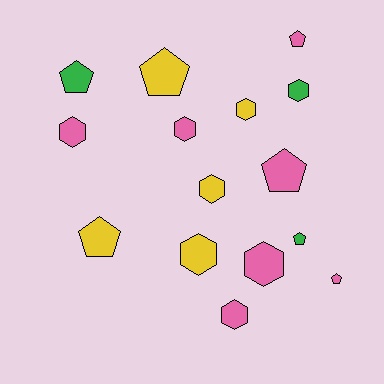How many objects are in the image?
There are 15 objects.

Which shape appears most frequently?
Hexagon, with 8 objects.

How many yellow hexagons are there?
There are 3 yellow hexagons.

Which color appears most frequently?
Pink, with 7 objects.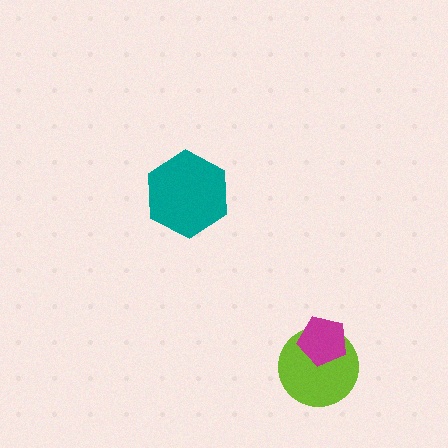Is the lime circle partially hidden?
Yes, it is partially covered by another shape.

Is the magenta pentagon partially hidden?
No, no other shape covers it.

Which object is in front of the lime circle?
The magenta pentagon is in front of the lime circle.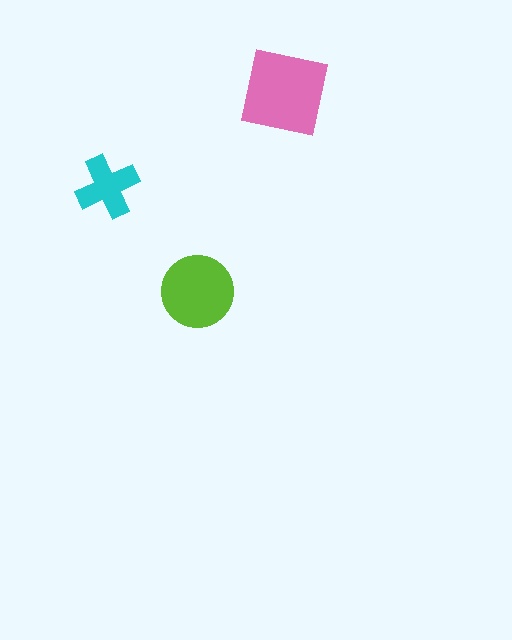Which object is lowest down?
The lime circle is bottommost.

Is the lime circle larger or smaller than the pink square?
Smaller.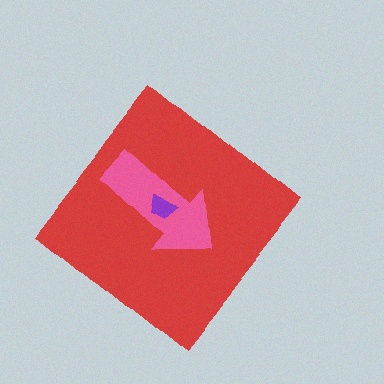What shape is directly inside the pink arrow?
The purple trapezoid.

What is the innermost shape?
The purple trapezoid.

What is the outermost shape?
The red diamond.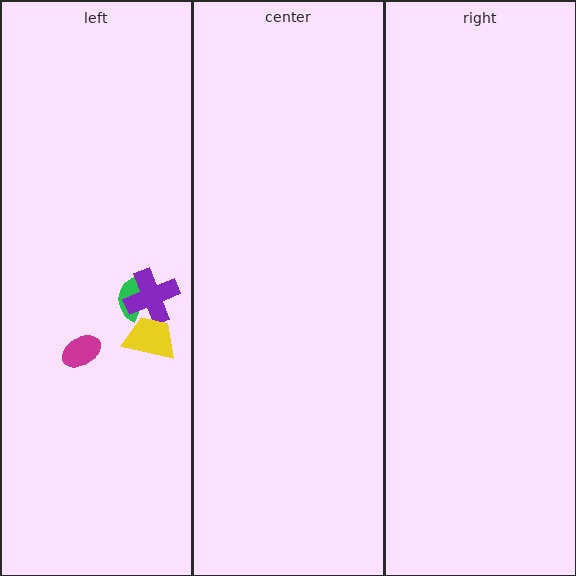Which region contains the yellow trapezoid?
The left region.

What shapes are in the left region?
The green semicircle, the purple cross, the yellow trapezoid, the magenta ellipse.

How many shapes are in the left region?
4.